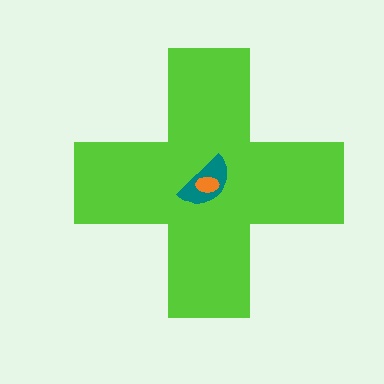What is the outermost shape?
The lime cross.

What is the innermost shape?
The orange ellipse.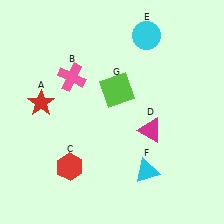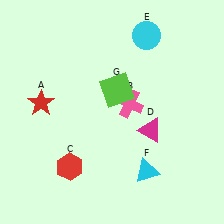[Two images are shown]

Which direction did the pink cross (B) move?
The pink cross (B) moved right.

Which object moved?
The pink cross (B) moved right.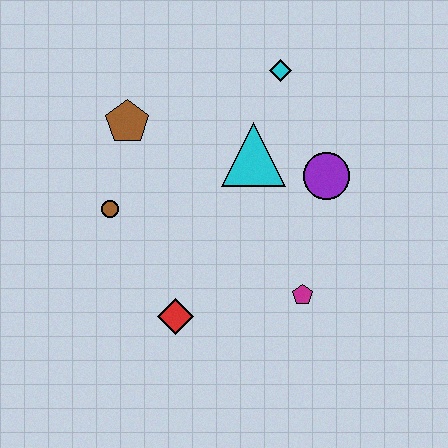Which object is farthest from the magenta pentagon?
The brown pentagon is farthest from the magenta pentagon.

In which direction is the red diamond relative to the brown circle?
The red diamond is below the brown circle.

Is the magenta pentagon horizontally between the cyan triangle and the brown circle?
No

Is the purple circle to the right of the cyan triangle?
Yes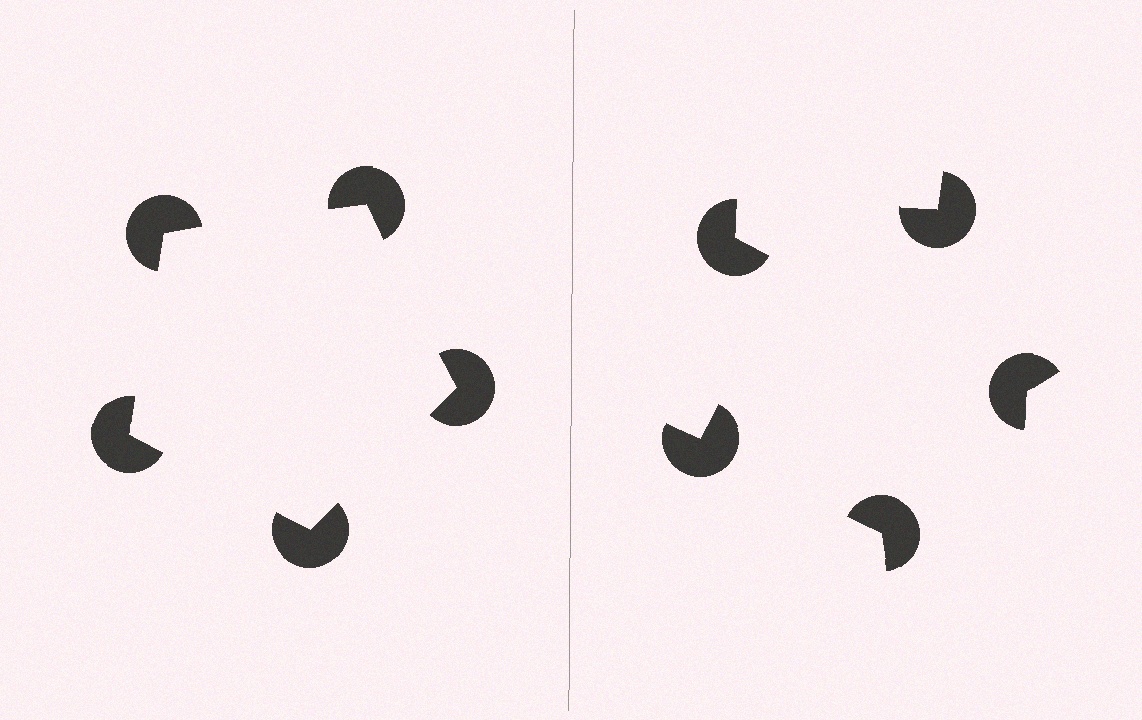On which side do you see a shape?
An illusory pentagon appears on the left side. On the right side the wedge cuts are rotated, so no coherent shape forms.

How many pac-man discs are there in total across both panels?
10 — 5 on each side.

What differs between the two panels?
The pac-man discs are positioned identically on both sides; only the wedge orientations differ. On the left they align to a pentagon; on the right they are misaligned.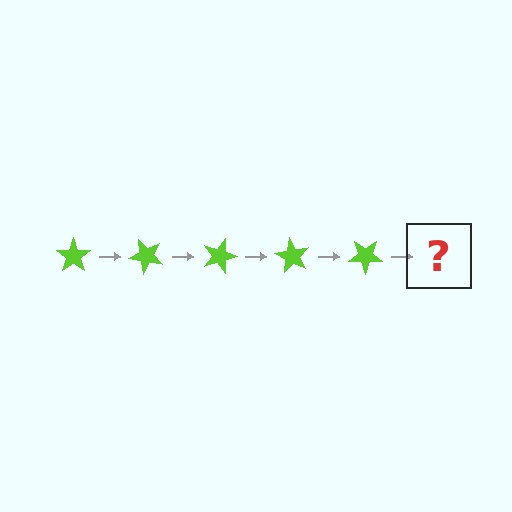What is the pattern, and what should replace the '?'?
The pattern is that the star rotates 45 degrees each step. The '?' should be a lime star rotated 225 degrees.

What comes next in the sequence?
The next element should be a lime star rotated 225 degrees.